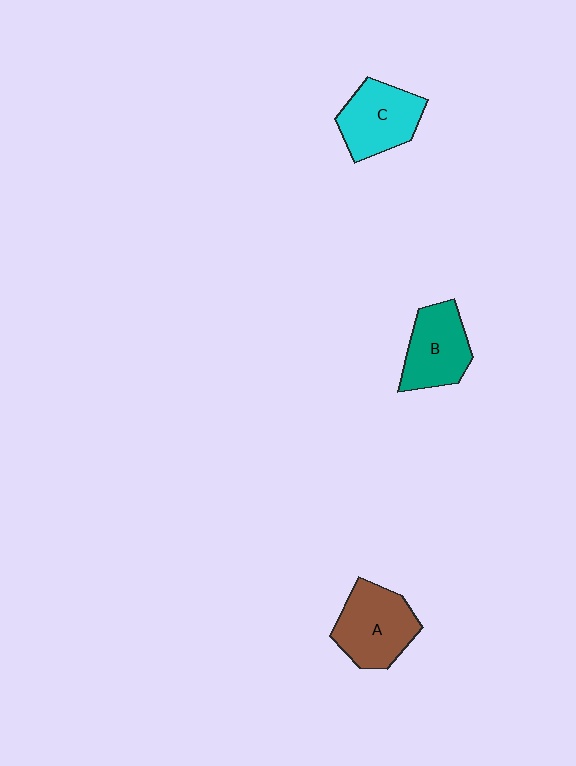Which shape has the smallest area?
Shape B (teal).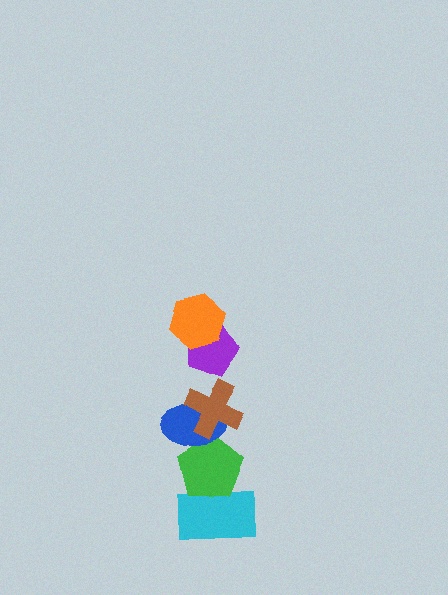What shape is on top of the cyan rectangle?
The green pentagon is on top of the cyan rectangle.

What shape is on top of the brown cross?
The purple pentagon is on top of the brown cross.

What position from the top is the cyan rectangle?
The cyan rectangle is 6th from the top.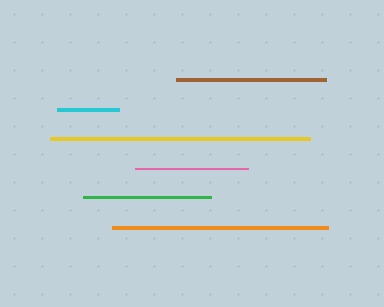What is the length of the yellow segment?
The yellow segment is approximately 260 pixels long.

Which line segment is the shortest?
The cyan line is the shortest at approximately 62 pixels.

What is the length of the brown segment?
The brown segment is approximately 151 pixels long.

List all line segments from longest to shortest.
From longest to shortest: yellow, orange, brown, green, pink, cyan.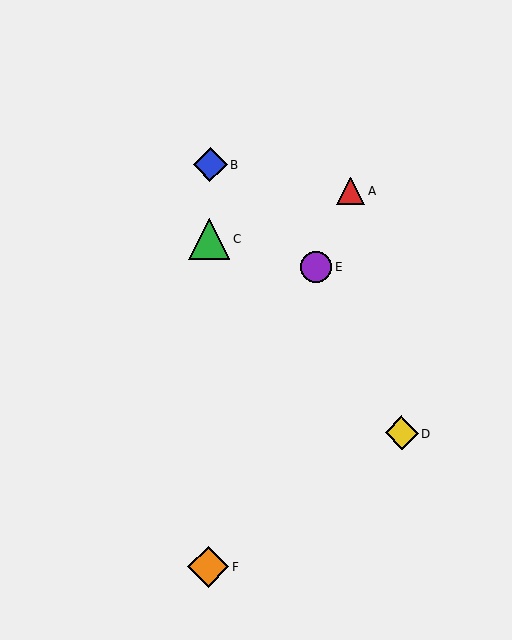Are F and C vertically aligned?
Yes, both are at x≈208.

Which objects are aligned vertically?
Objects B, C, F are aligned vertically.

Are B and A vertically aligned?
No, B is at x≈210 and A is at x≈351.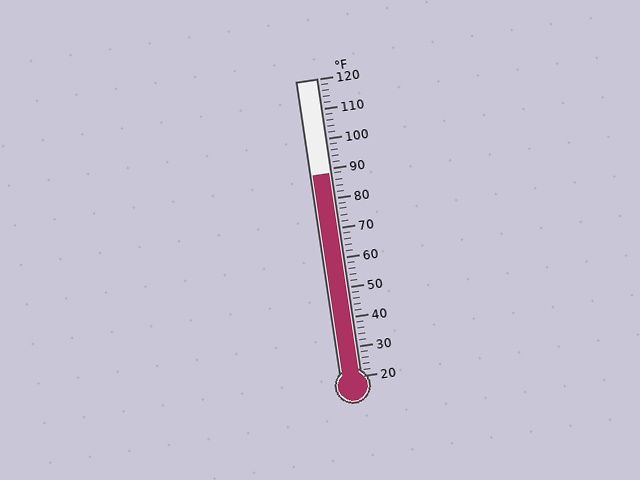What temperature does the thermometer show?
The thermometer shows approximately 88°F.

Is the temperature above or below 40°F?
The temperature is above 40°F.